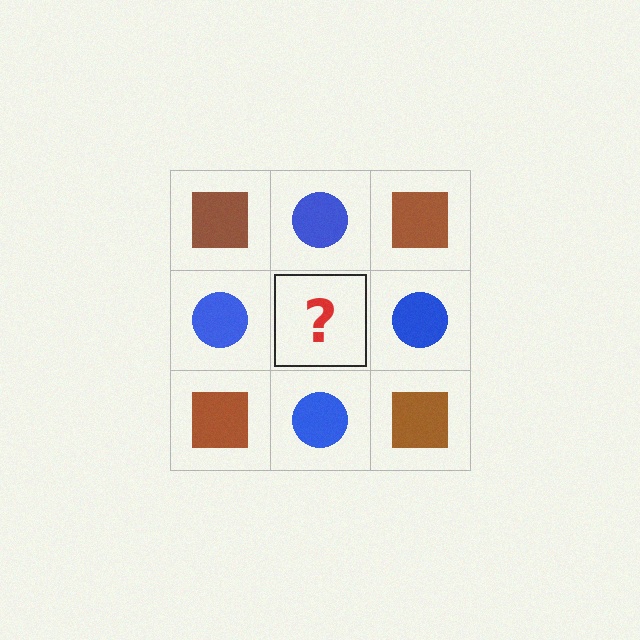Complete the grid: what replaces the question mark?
The question mark should be replaced with a brown square.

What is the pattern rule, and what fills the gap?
The rule is that it alternates brown square and blue circle in a checkerboard pattern. The gap should be filled with a brown square.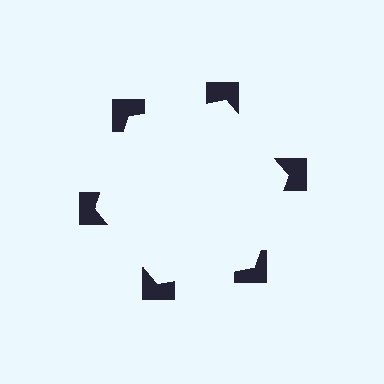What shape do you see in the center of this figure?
An illusory hexagon — its edges are inferred from the aligned wedge cuts in the notched squares, not physically drawn.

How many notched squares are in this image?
There are 6 — one at each vertex of the illusory hexagon.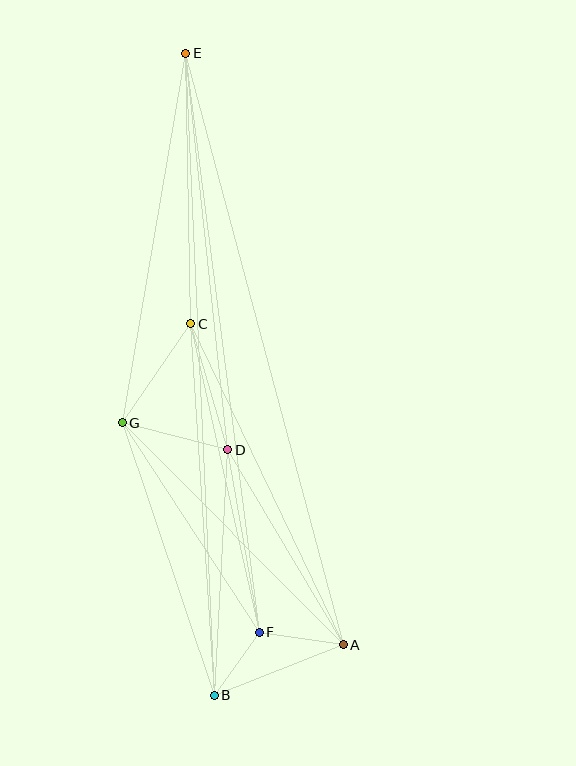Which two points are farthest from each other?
Points B and E are farthest from each other.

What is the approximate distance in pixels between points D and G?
The distance between D and G is approximately 109 pixels.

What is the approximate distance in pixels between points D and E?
The distance between D and E is approximately 399 pixels.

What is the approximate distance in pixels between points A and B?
The distance between A and B is approximately 138 pixels.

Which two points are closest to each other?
Points B and F are closest to each other.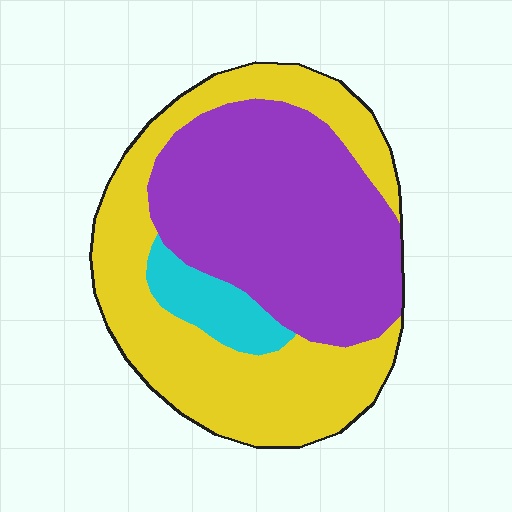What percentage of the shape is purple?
Purple covers around 45% of the shape.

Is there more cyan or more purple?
Purple.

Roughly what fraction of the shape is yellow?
Yellow covers 46% of the shape.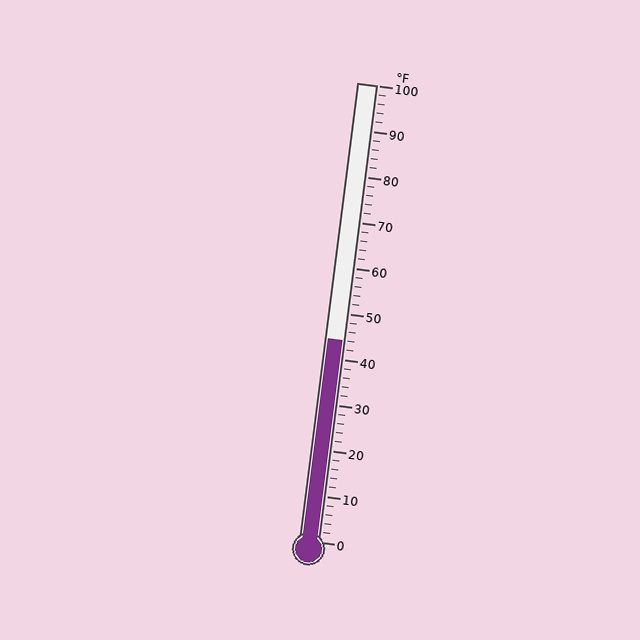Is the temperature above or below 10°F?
The temperature is above 10°F.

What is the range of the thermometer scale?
The thermometer scale ranges from 0°F to 100°F.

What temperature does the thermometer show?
The thermometer shows approximately 44°F.